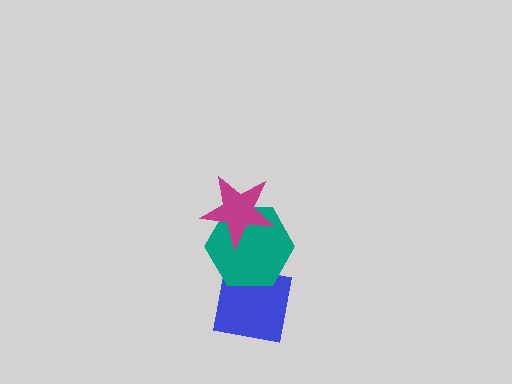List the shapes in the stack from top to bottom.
From top to bottom: the magenta star, the teal hexagon, the blue square.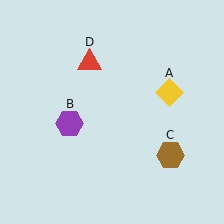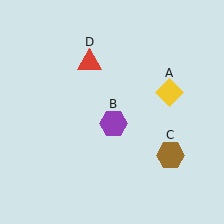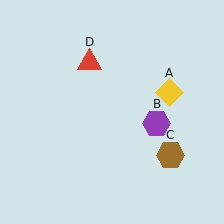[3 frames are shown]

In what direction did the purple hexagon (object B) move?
The purple hexagon (object B) moved right.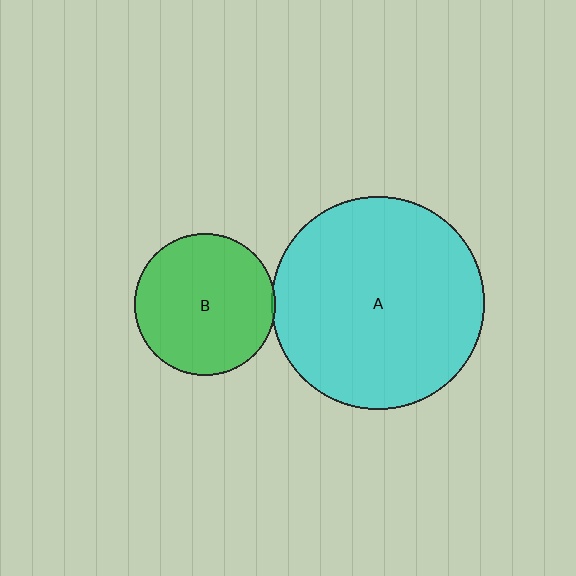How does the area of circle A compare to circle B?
Approximately 2.3 times.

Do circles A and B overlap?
Yes.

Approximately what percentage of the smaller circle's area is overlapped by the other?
Approximately 5%.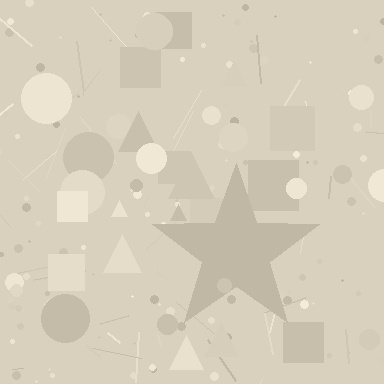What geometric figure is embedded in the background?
A star is embedded in the background.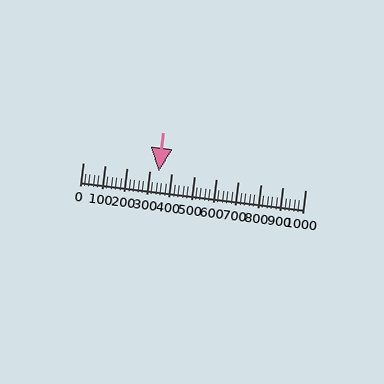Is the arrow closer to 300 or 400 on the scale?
The arrow is closer to 300.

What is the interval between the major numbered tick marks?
The major tick marks are spaced 100 units apart.